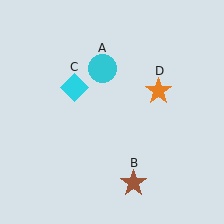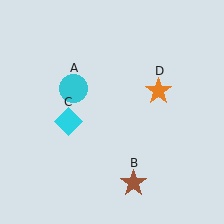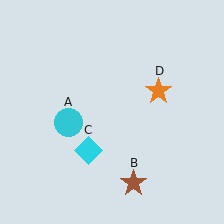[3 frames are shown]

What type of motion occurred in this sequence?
The cyan circle (object A), cyan diamond (object C) rotated counterclockwise around the center of the scene.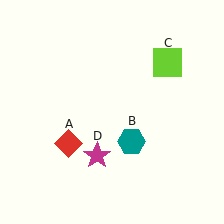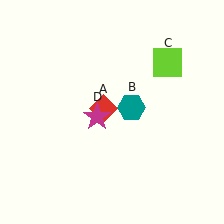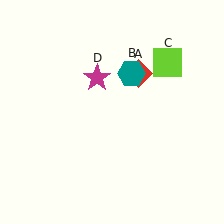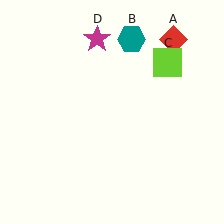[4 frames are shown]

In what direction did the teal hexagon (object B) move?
The teal hexagon (object B) moved up.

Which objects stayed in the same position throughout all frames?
Lime square (object C) remained stationary.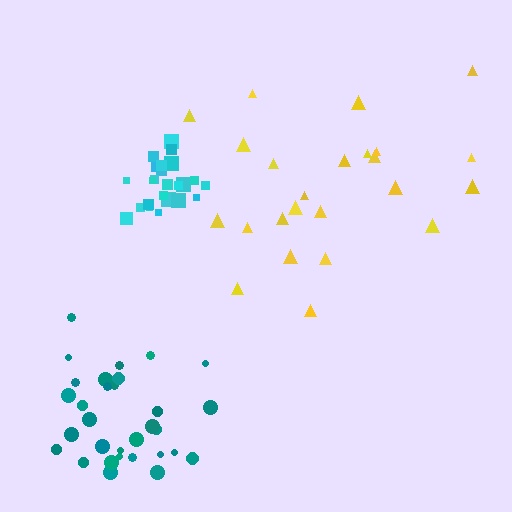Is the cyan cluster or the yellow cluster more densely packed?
Cyan.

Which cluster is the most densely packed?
Cyan.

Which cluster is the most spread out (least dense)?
Yellow.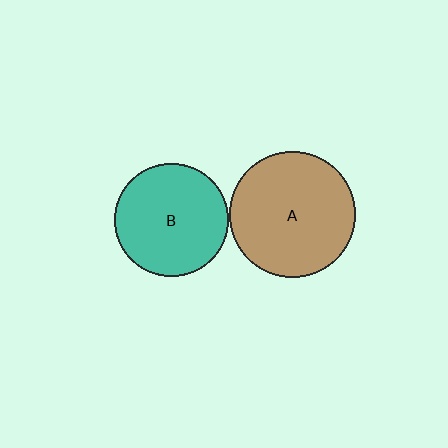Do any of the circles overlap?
No, none of the circles overlap.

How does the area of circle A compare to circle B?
Approximately 1.2 times.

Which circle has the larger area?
Circle A (brown).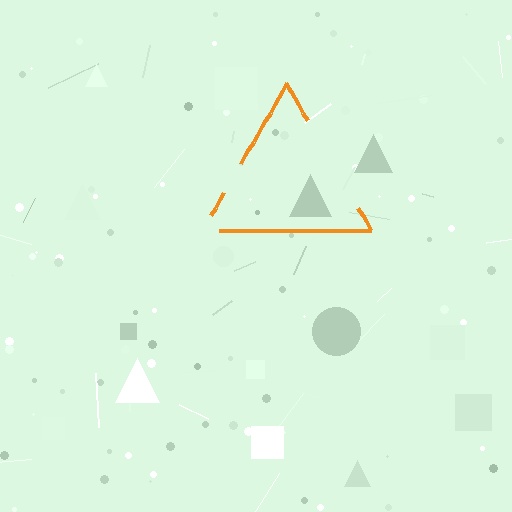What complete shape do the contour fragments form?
The contour fragments form a triangle.